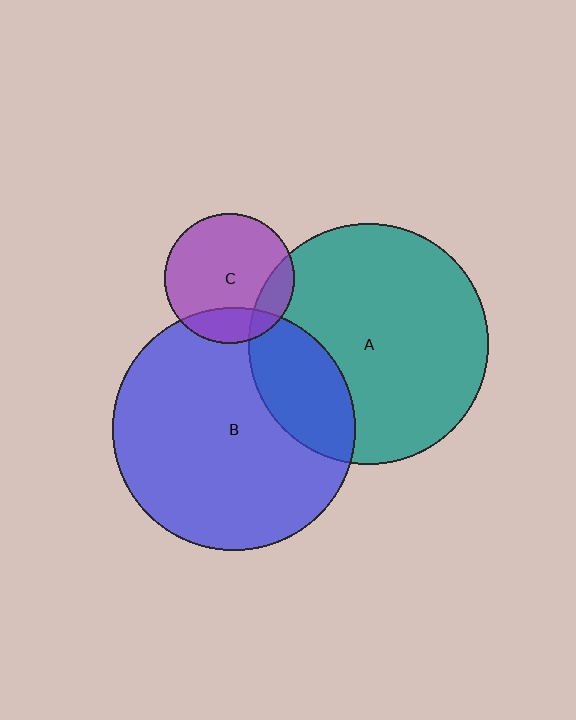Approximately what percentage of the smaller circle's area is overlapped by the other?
Approximately 15%.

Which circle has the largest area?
Circle B (blue).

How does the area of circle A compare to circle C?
Approximately 3.5 times.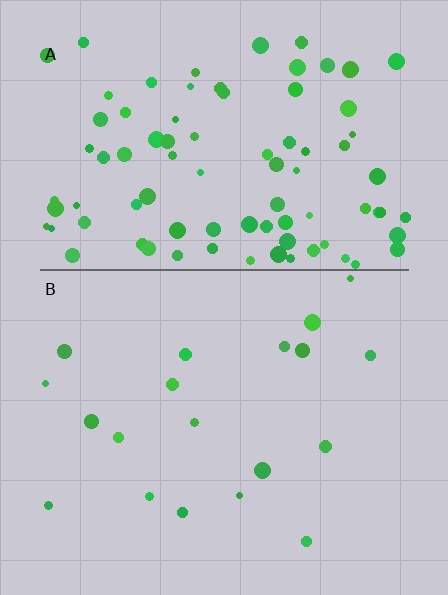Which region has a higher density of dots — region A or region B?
A (the top).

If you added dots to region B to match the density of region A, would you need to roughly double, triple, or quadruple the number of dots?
Approximately quadruple.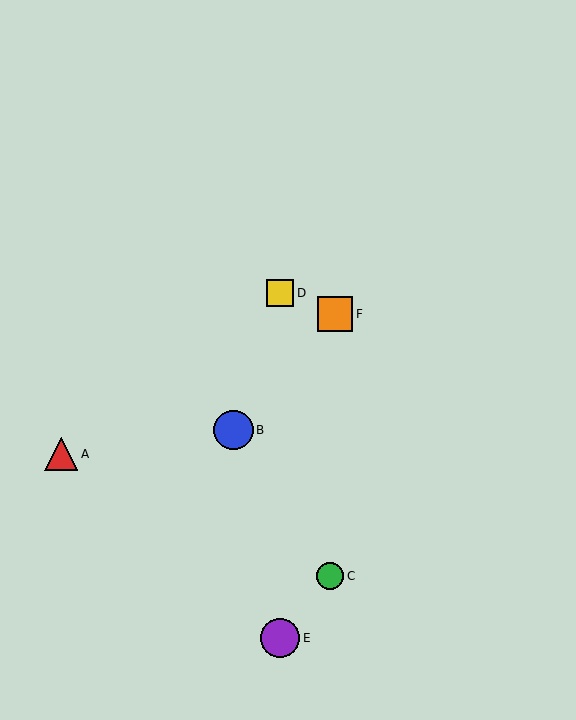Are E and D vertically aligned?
Yes, both are at x≈280.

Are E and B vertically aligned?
No, E is at x≈280 and B is at x≈233.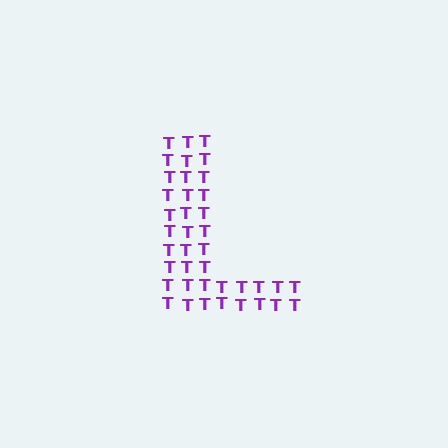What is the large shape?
The large shape is the letter L.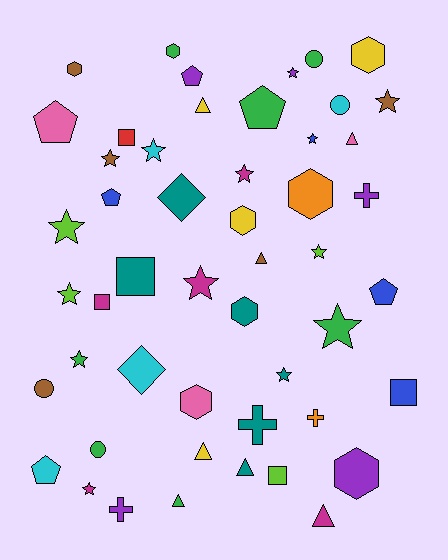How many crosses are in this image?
There are 4 crosses.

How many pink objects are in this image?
There are 3 pink objects.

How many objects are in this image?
There are 50 objects.